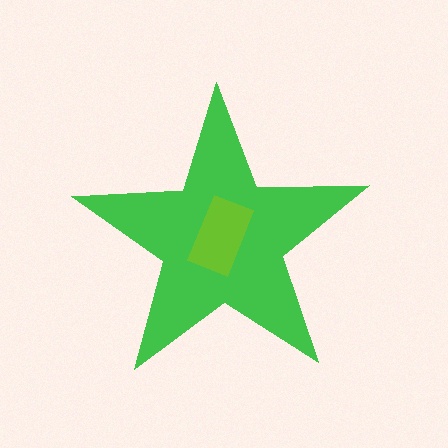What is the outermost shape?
The green star.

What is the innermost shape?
The lime rectangle.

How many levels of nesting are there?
2.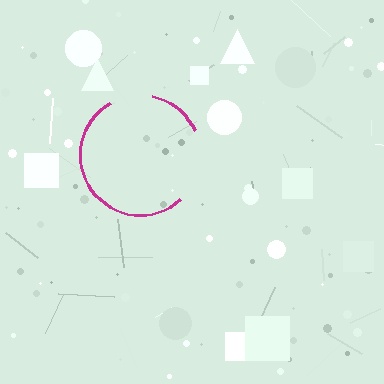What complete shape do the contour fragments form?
The contour fragments form a circle.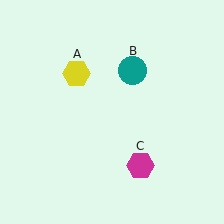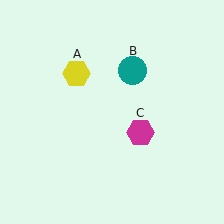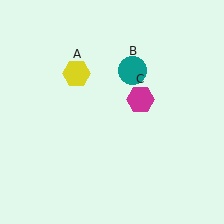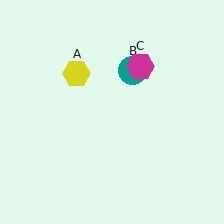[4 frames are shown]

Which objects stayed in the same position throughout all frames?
Yellow hexagon (object A) and teal circle (object B) remained stationary.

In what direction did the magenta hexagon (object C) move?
The magenta hexagon (object C) moved up.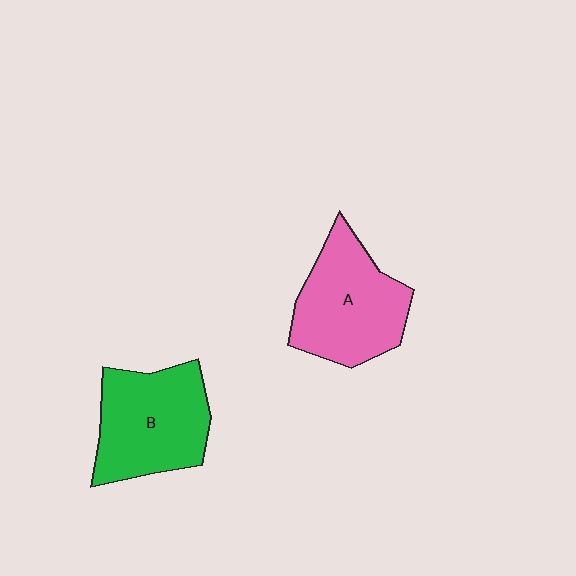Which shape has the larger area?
Shape B (green).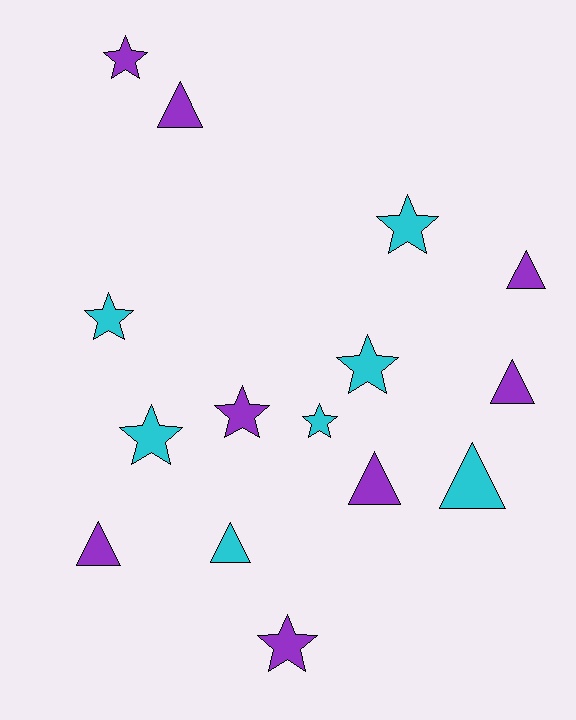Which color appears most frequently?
Purple, with 8 objects.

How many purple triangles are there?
There are 5 purple triangles.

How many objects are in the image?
There are 15 objects.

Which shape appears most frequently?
Star, with 8 objects.